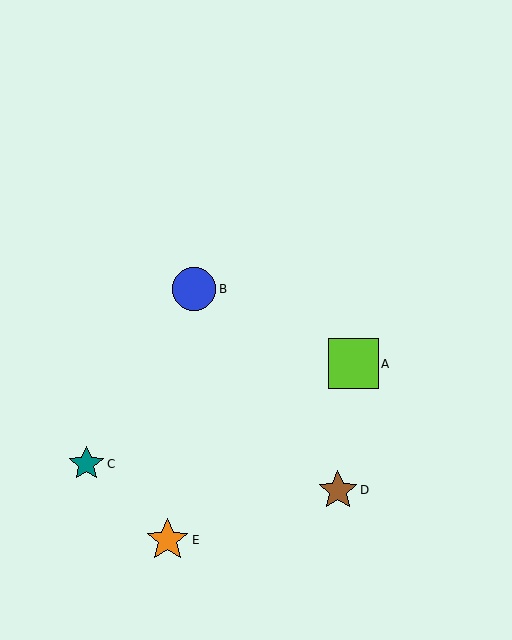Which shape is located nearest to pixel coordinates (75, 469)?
The teal star (labeled C) at (86, 464) is nearest to that location.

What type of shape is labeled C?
Shape C is a teal star.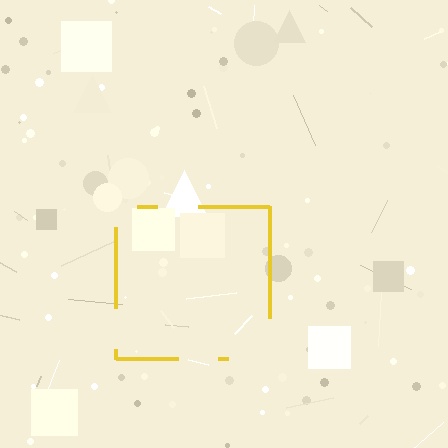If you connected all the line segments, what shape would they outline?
They would outline a square.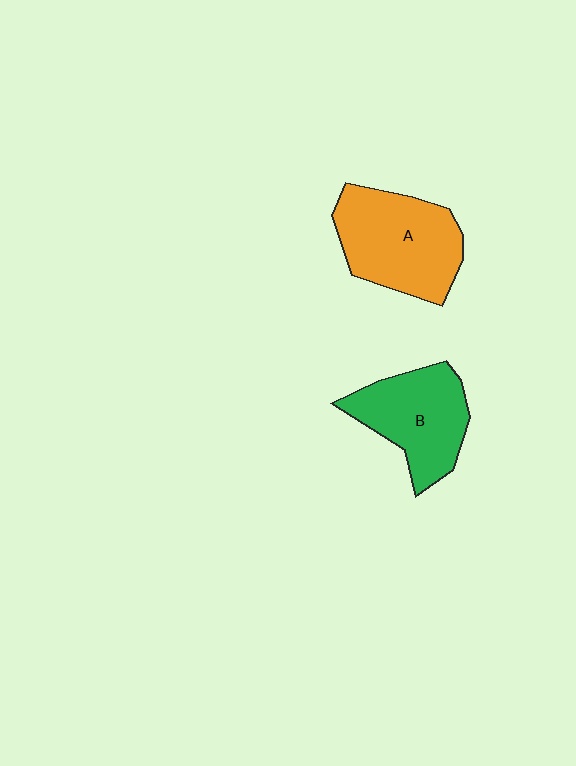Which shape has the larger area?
Shape A (orange).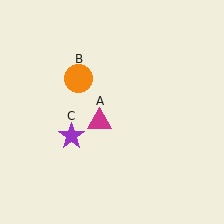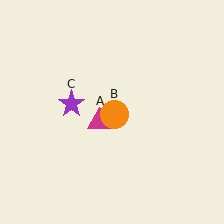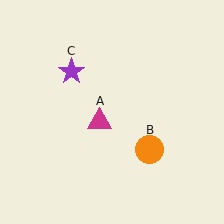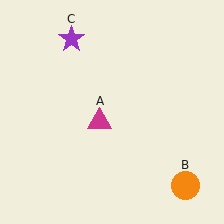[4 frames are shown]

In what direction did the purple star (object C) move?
The purple star (object C) moved up.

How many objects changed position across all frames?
2 objects changed position: orange circle (object B), purple star (object C).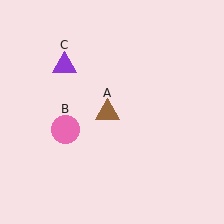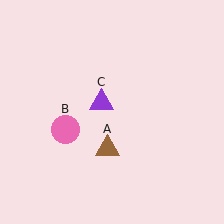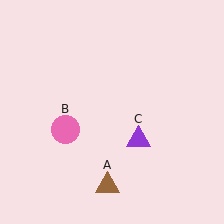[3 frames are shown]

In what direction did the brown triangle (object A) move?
The brown triangle (object A) moved down.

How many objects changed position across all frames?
2 objects changed position: brown triangle (object A), purple triangle (object C).